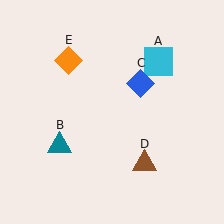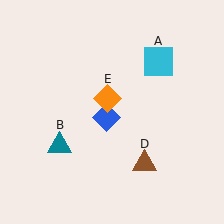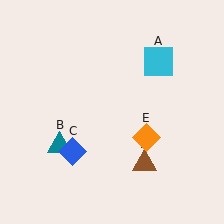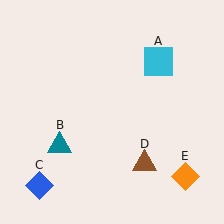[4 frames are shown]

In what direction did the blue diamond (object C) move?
The blue diamond (object C) moved down and to the left.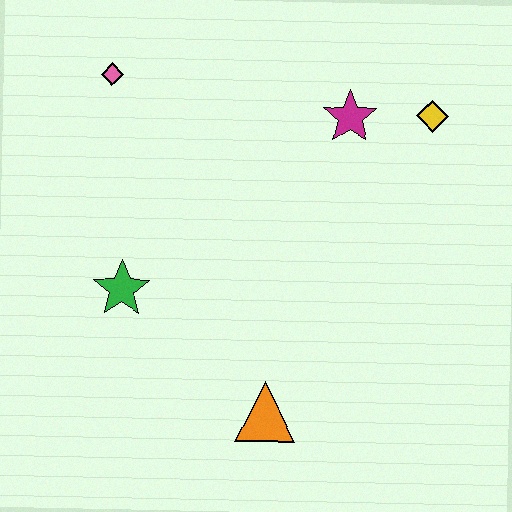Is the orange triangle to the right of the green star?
Yes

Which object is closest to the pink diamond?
The green star is closest to the pink diamond.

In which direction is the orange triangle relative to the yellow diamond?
The orange triangle is below the yellow diamond.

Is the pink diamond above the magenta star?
Yes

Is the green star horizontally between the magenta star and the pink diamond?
Yes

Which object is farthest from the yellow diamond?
The green star is farthest from the yellow diamond.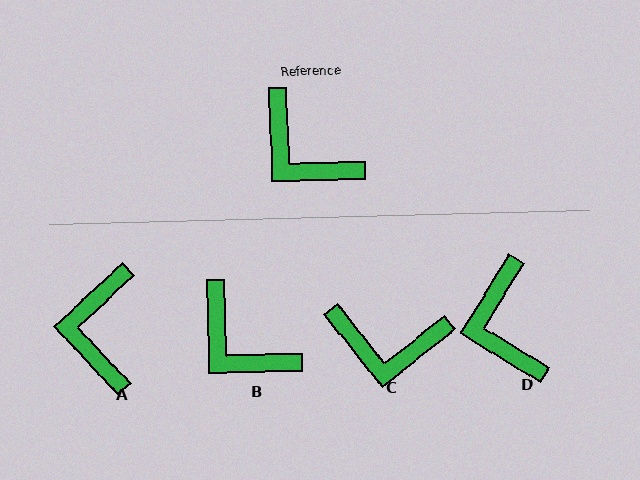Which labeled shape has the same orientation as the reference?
B.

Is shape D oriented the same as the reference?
No, it is off by about 33 degrees.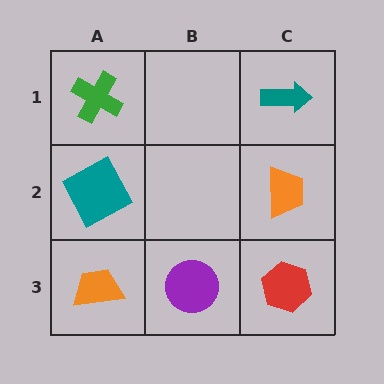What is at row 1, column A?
A green cross.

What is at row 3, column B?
A purple circle.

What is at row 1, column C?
A teal arrow.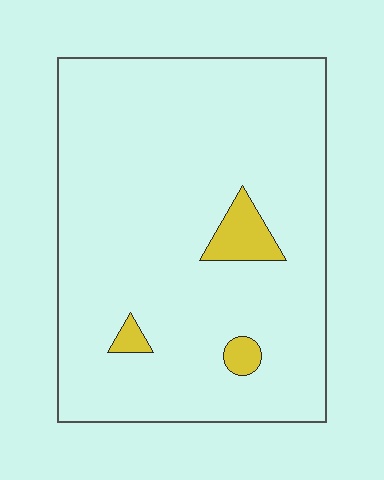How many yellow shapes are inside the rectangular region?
3.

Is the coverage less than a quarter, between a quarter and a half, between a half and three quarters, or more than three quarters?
Less than a quarter.